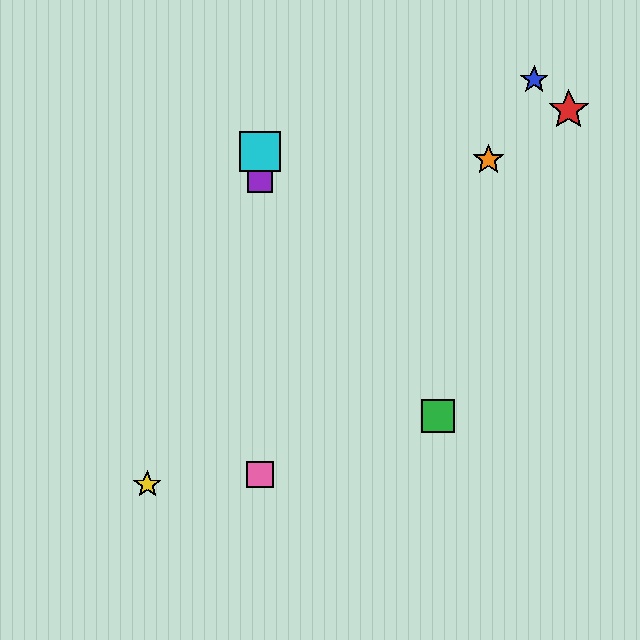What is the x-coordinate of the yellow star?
The yellow star is at x≈147.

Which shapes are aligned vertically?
The purple square, the cyan square, the pink square are aligned vertically.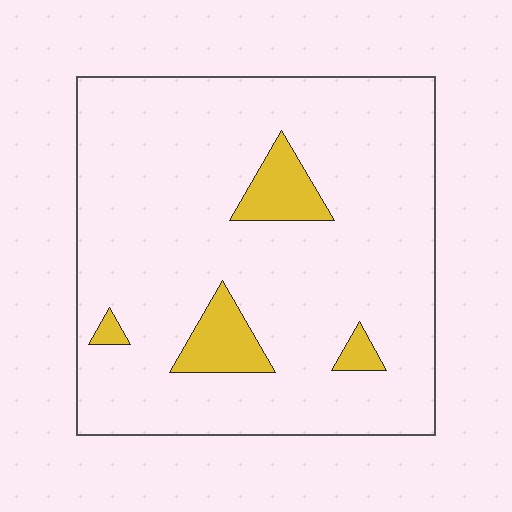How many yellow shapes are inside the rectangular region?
4.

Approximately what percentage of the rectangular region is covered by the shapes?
Approximately 10%.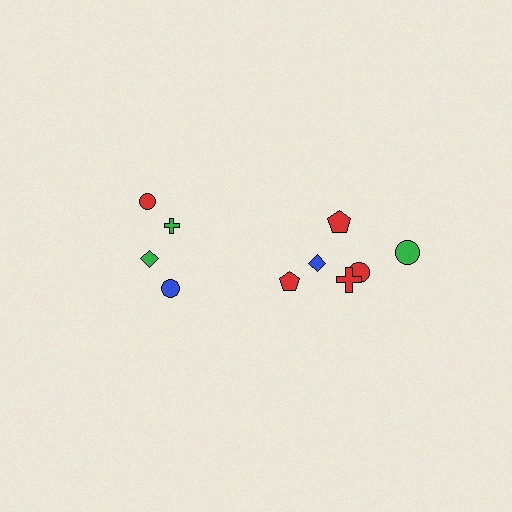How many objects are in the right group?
There are 6 objects.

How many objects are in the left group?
There are 4 objects.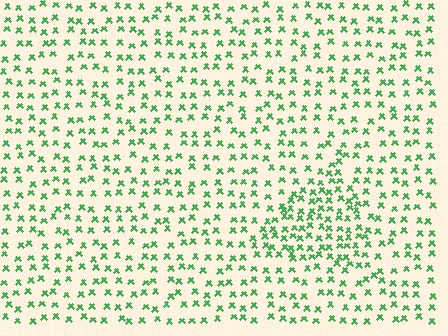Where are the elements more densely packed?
The elements are more densely packed inside the triangle boundary.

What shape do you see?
I see a triangle.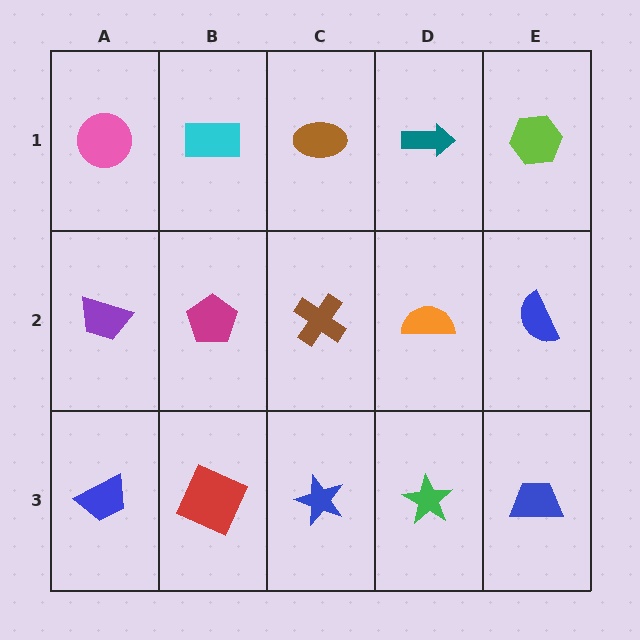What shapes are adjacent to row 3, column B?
A magenta pentagon (row 2, column B), a blue trapezoid (row 3, column A), a blue star (row 3, column C).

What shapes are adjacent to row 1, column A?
A purple trapezoid (row 2, column A), a cyan rectangle (row 1, column B).